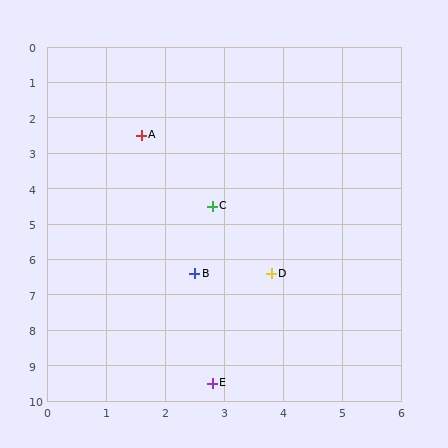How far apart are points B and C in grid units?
Points B and C are about 1.9 grid units apart.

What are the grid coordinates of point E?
Point E is at approximately (2.8, 9.5).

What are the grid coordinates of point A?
Point A is at approximately (1.6, 2.5).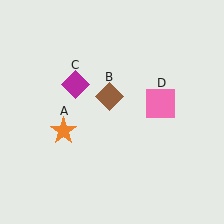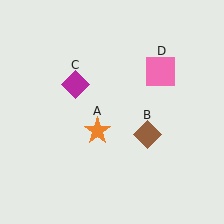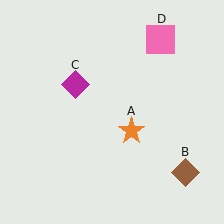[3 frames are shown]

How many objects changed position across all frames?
3 objects changed position: orange star (object A), brown diamond (object B), pink square (object D).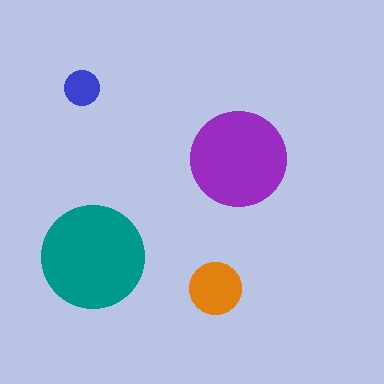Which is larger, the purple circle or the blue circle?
The purple one.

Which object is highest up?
The blue circle is topmost.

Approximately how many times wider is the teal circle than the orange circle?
About 2 times wider.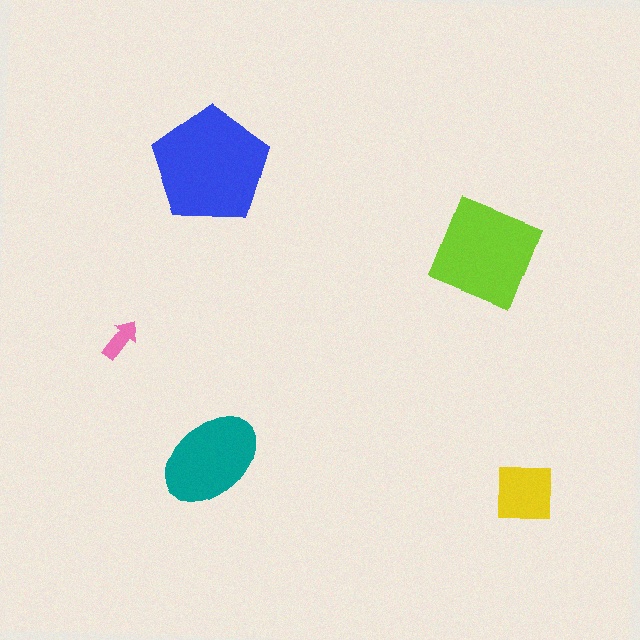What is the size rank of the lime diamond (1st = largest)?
2nd.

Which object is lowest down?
The yellow square is bottommost.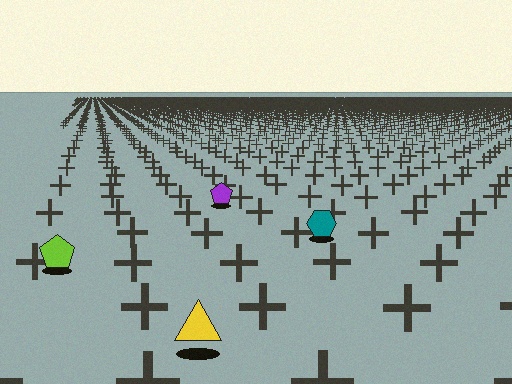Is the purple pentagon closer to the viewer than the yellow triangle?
No. The yellow triangle is closer — you can tell from the texture gradient: the ground texture is coarser near it.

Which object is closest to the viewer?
The yellow triangle is closest. The texture marks near it are larger and more spread out.